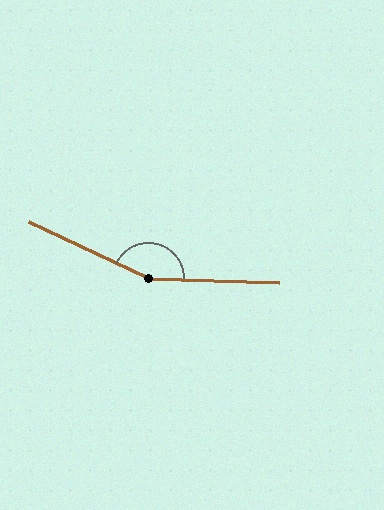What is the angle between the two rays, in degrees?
Approximately 156 degrees.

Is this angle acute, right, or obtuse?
It is obtuse.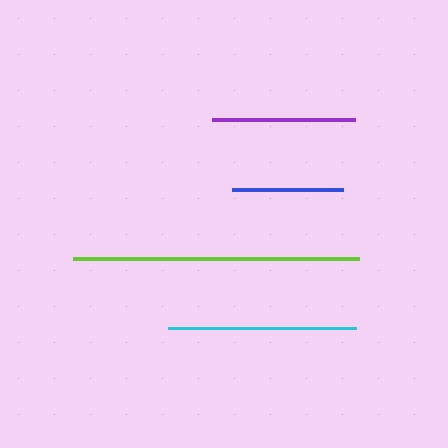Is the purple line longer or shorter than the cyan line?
The cyan line is longer than the purple line.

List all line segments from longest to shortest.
From longest to shortest: lime, cyan, purple, blue.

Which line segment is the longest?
The lime line is the longest at approximately 286 pixels.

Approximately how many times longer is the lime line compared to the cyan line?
The lime line is approximately 1.5 times the length of the cyan line.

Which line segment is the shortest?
The blue line is the shortest at approximately 112 pixels.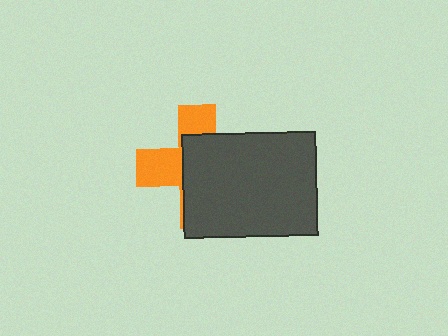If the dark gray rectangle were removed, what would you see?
You would see the complete orange cross.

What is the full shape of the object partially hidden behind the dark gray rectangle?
The partially hidden object is an orange cross.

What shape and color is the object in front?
The object in front is a dark gray rectangle.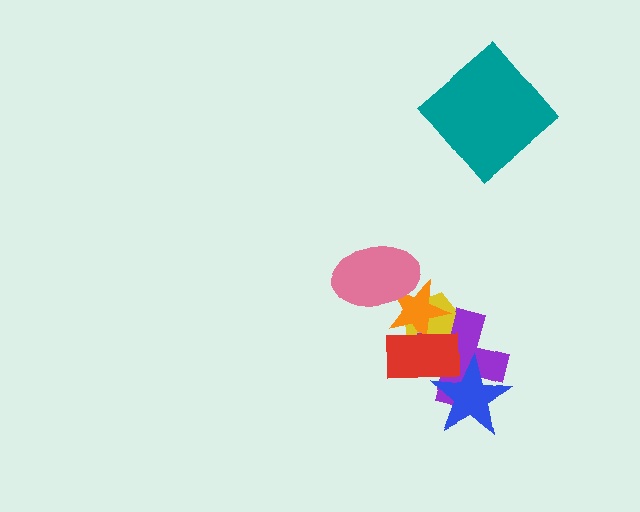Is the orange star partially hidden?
Yes, it is partially covered by another shape.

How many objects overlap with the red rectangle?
4 objects overlap with the red rectangle.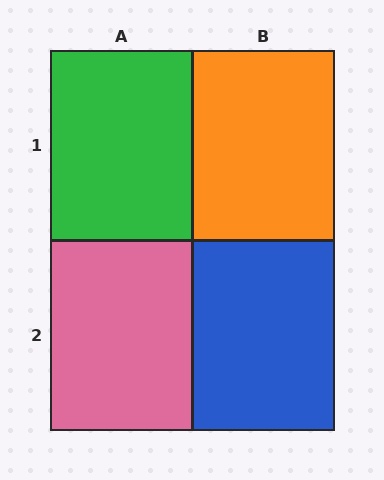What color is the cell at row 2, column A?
Pink.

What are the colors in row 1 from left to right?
Green, orange.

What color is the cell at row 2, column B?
Blue.